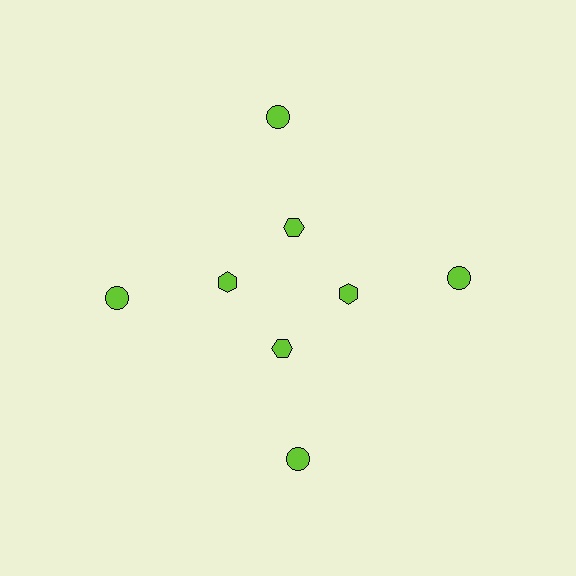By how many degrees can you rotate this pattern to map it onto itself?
The pattern maps onto itself every 90 degrees of rotation.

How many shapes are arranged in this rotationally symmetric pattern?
There are 8 shapes, arranged in 4 groups of 2.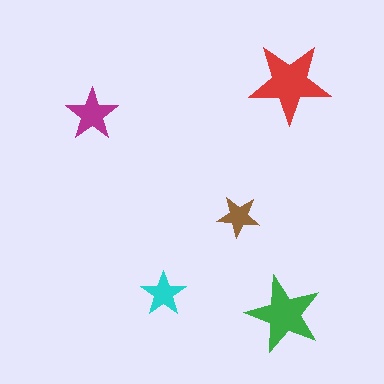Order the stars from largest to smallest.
the red one, the green one, the magenta one, the cyan one, the brown one.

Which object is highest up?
The red star is topmost.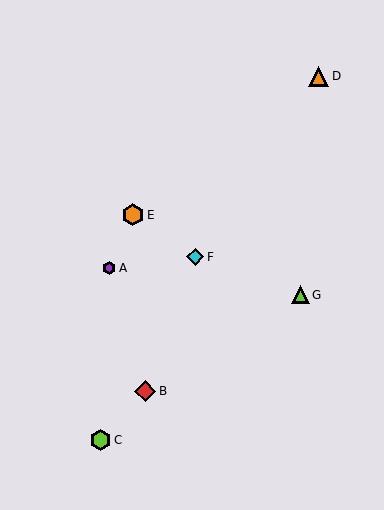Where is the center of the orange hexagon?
The center of the orange hexagon is at (133, 215).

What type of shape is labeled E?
Shape E is an orange hexagon.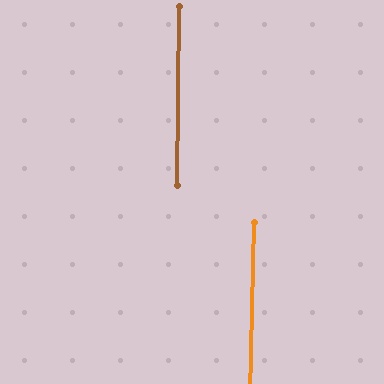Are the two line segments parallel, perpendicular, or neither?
Parallel — their directions differ by only 0.8°.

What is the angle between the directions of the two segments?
Approximately 1 degree.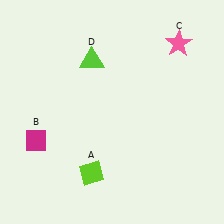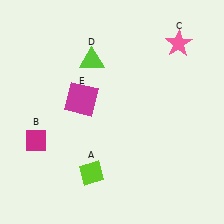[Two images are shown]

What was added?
A magenta square (E) was added in Image 2.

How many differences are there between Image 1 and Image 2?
There is 1 difference between the two images.